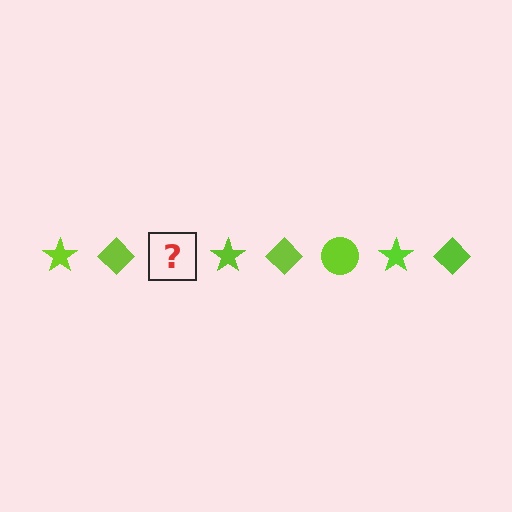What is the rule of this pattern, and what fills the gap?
The rule is that the pattern cycles through star, diamond, circle shapes in lime. The gap should be filled with a lime circle.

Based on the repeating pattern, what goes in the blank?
The blank should be a lime circle.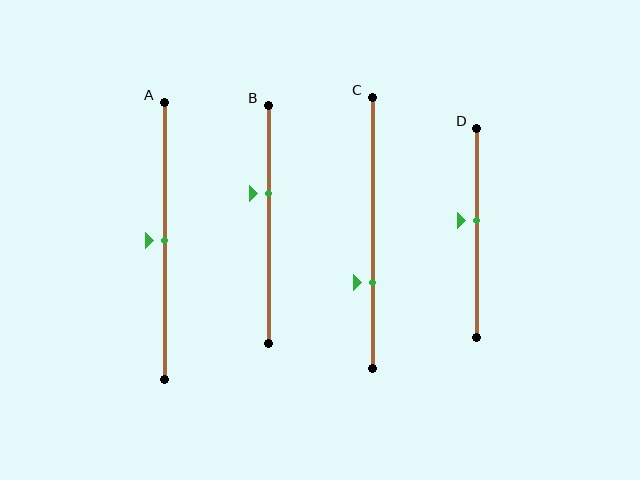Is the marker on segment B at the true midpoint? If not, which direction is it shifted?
No, the marker on segment B is shifted upward by about 13% of the segment length.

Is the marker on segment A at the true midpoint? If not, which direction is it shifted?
Yes, the marker on segment A is at the true midpoint.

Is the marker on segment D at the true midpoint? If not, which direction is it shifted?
No, the marker on segment D is shifted upward by about 6% of the segment length.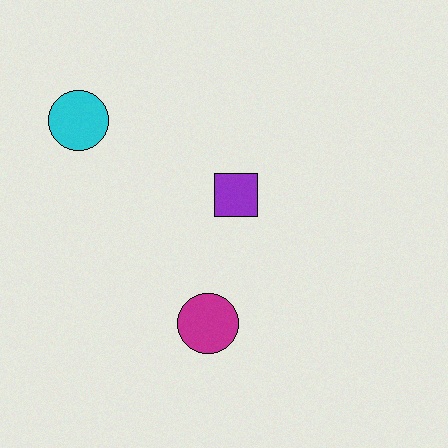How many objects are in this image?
There are 3 objects.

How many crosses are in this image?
There are no crosses.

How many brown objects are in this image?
There are no brown objects.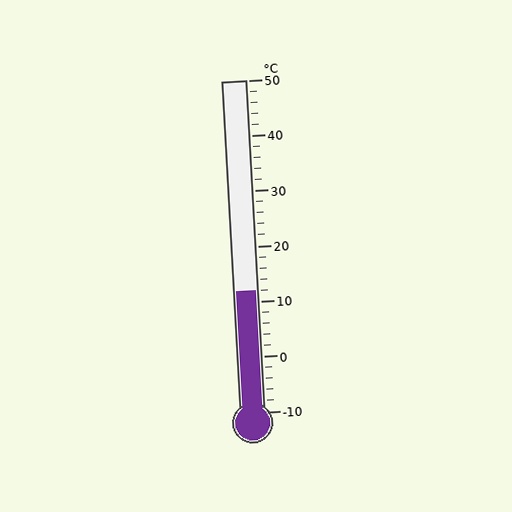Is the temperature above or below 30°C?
The temperature is below 30°C.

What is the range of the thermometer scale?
The thermometer scale ranges from -10°C to 50°C.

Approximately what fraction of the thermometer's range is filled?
The thermometer is filled to approximately 35% of its range.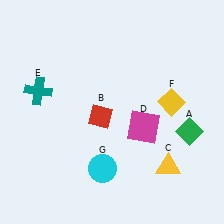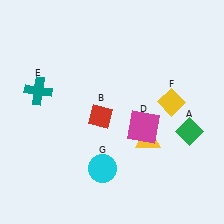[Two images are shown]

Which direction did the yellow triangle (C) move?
The yellow triangle (C) moved up.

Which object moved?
The yellow triangle (C) moved up.